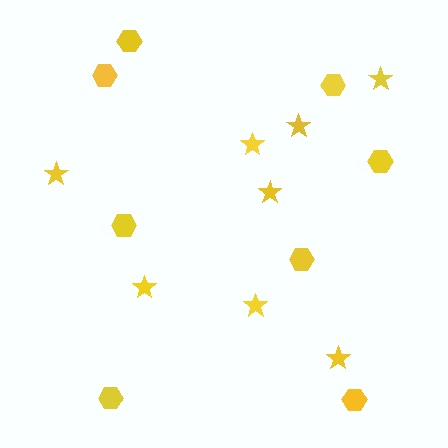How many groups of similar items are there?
There are 2 groups: one group of stars (8) and one group of hexagons (8).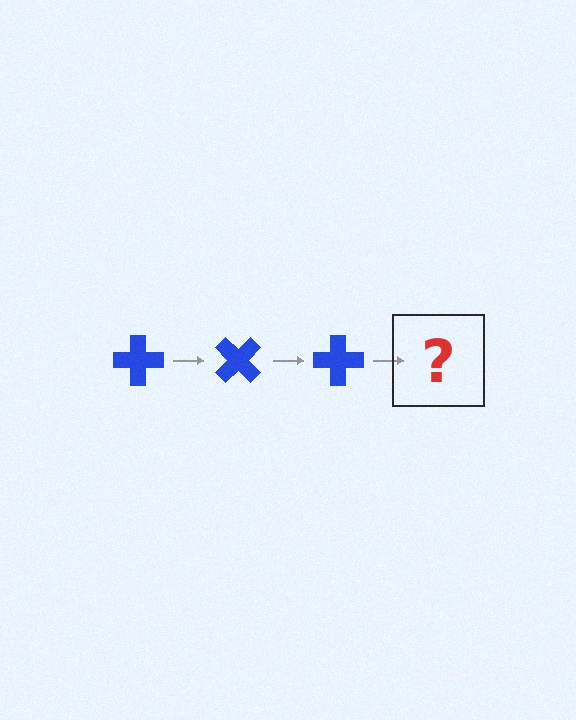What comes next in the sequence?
The next element should be a blue cross rotated 135 degrees.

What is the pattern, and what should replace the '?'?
The pattern is that the cross rotates 45 degrees each step. The '?' should be a blue cross rotated 135 degrees.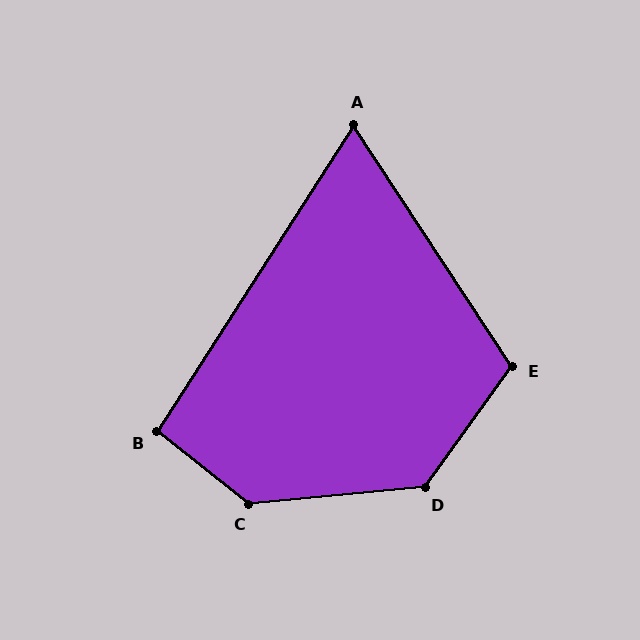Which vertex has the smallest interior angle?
A, at approximately 66 degrees.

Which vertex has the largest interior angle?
C, at approximately 136 degrees.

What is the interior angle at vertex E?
Approximately 111 degrees (obtuse).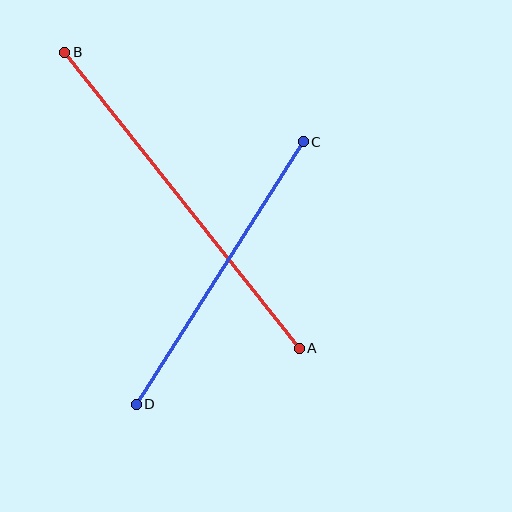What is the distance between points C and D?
The distance is approximately 311 pixels.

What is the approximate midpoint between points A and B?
The midpoint is at approximately (182, 200) pixels.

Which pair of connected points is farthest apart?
Points A and B are farthest apart.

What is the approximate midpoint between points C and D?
The midpoint is at approximately (220, 273) pixels.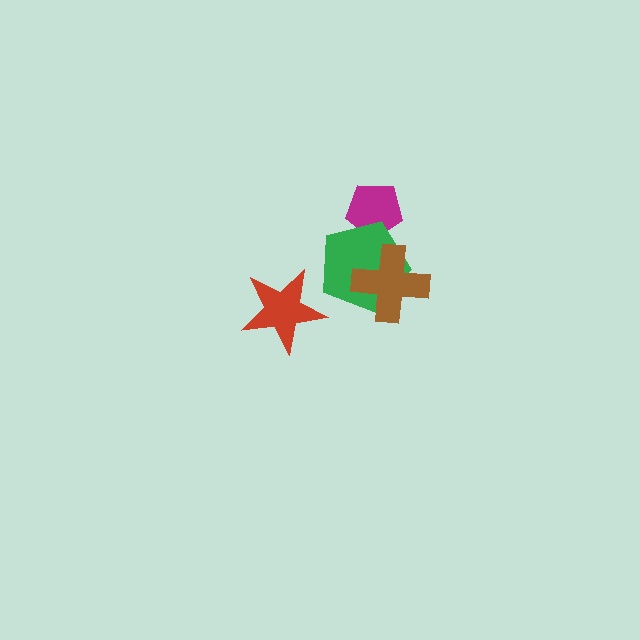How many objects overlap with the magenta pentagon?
1 object overlaps with the magenta pentagon.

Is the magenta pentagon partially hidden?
Yes, it is partially covered by another shape.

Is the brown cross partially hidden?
No, no other shape covers it.